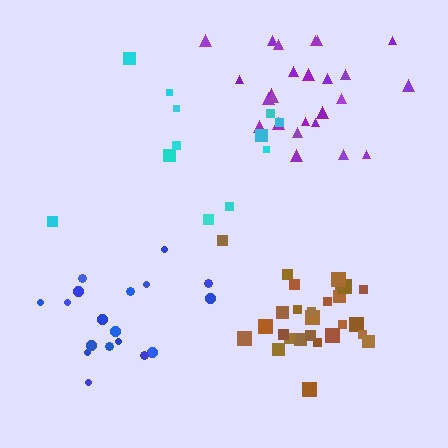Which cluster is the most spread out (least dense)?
Cyan.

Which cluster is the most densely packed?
Brown.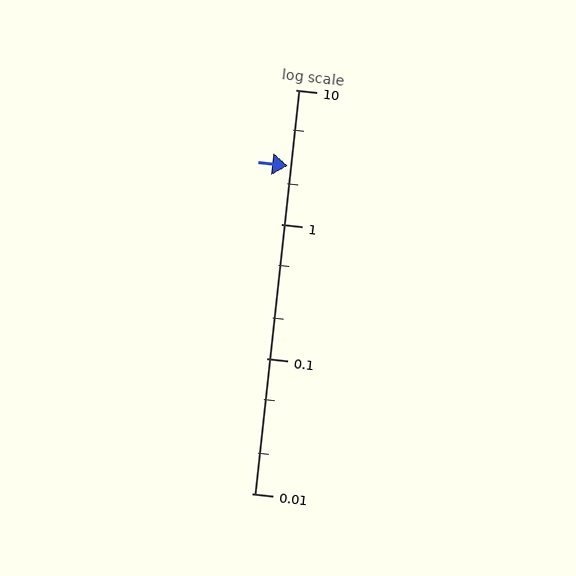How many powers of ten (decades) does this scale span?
The scale spans 3 decades, from 0.01 to 10.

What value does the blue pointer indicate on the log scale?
The pointer indicates approximately 2.7.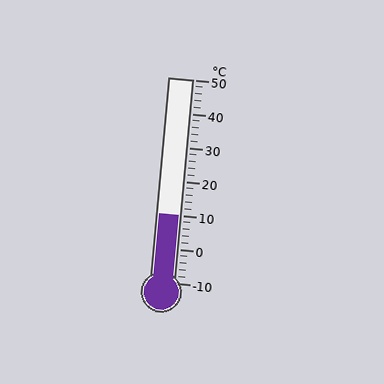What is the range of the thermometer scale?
The thermometer scale ranges from -10°C to 50°C.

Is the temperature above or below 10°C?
The temperature is at 10°C.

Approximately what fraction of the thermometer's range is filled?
The thermometer is filled to approximately 35% of its range.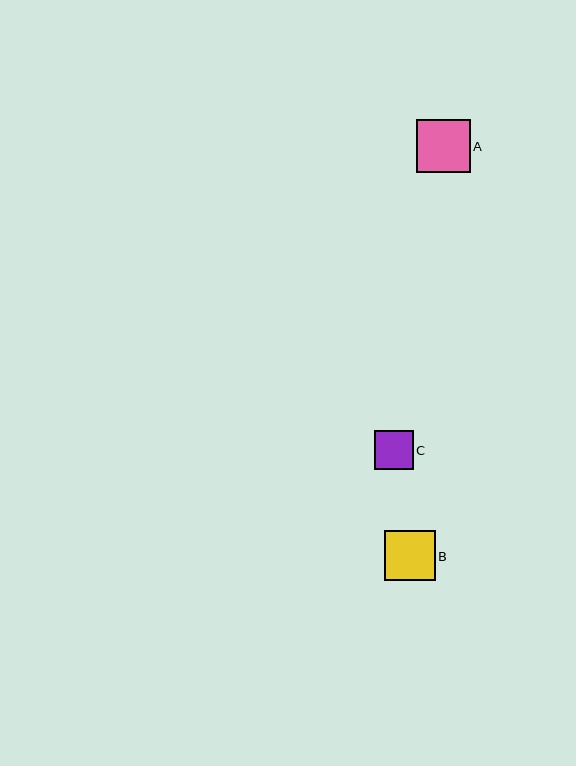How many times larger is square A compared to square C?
Square A is approximately 1.4 times the size of square C.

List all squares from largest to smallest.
From largest to smallest: A, B, C.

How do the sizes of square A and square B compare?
Square A and square B are approximately the same size.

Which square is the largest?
Square A is the largest with a size of approximately 53 pixels.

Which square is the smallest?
Square C is the smallest with a size of approximately 38 pixels.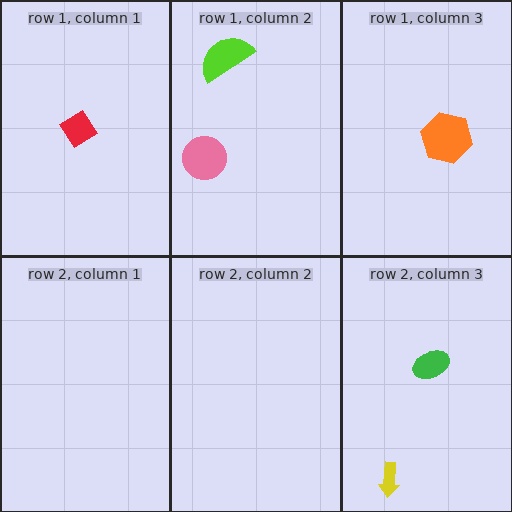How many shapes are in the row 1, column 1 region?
1.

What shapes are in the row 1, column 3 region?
The orange hexagon.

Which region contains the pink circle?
The row 1, column 2 region.